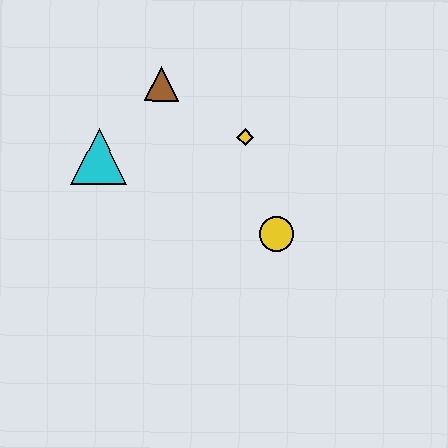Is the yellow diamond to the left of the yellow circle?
Yes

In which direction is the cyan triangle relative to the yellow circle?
The cyan triangle is to the left of the yellow circle.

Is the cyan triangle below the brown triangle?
Yes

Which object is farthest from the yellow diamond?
The cyan triangle is farthest from the yellow diamond.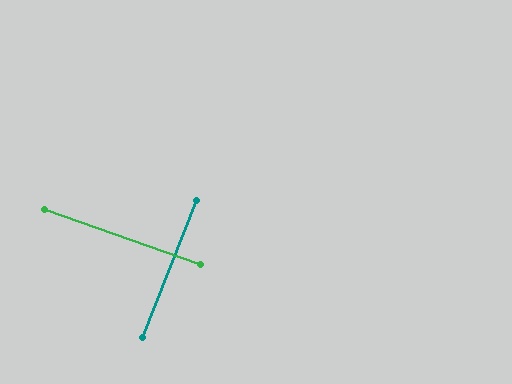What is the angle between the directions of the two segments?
Approximately 88 degrees.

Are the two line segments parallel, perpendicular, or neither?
Perpendicular — they meet at approximately 88°.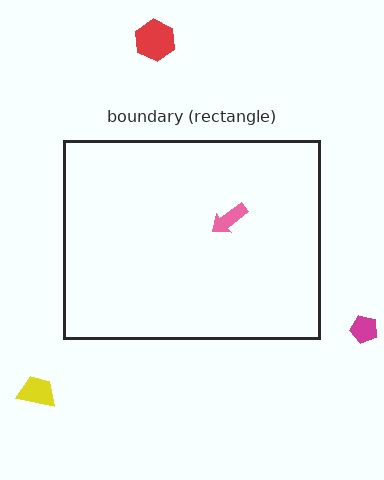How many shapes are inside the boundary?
1 inside, 3 outside.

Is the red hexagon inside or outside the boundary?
Outside.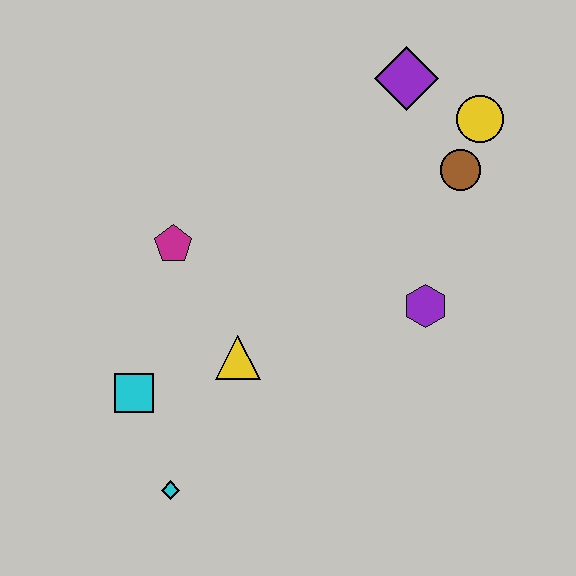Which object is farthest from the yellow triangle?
The yellow circle is farthest from the yellow triangle.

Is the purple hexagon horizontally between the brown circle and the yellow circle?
No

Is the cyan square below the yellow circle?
Yes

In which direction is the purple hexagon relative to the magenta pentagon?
The purple hexagon is to the right of the magenta pentagon.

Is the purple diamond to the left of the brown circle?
Yes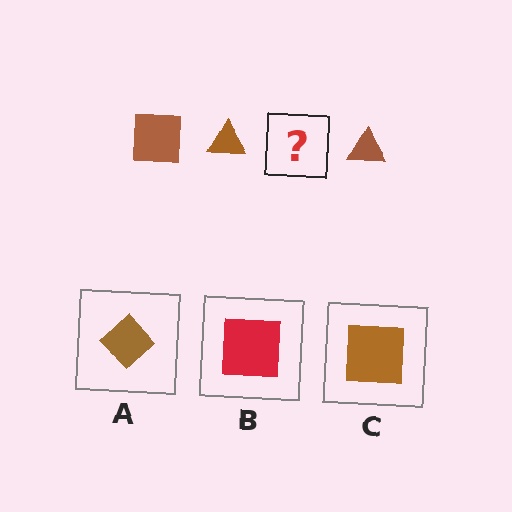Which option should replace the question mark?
Option C.